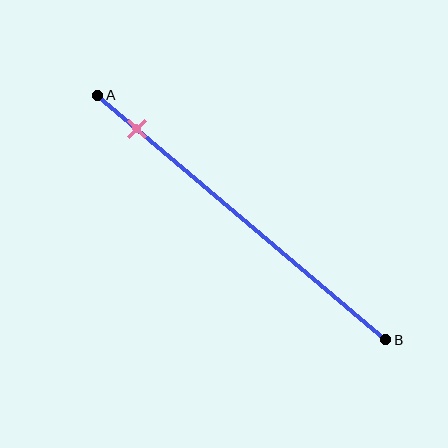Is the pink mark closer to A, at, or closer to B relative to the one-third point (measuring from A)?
The pink mark is closer to point A than the one-third point of segment AB.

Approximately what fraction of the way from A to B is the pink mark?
The pink mark is approximately 15% of the way from A to B.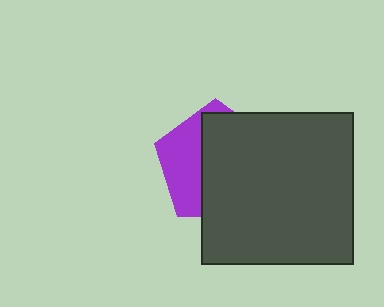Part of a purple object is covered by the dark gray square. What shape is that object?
It is a pentagon.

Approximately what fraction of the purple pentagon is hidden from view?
Roughly 64% of the purple pentagon is hidden behind the dark gray square.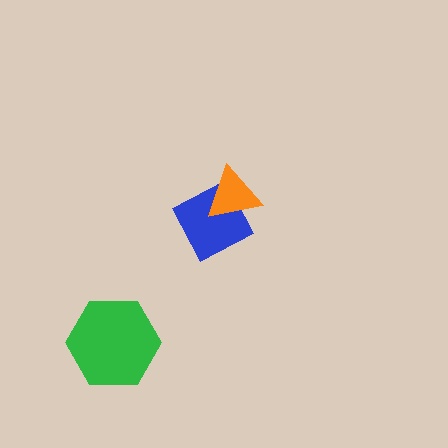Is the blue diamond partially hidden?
Yes, it is partially covered by another shape.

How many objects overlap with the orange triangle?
1 object overlaps with the orange triangle.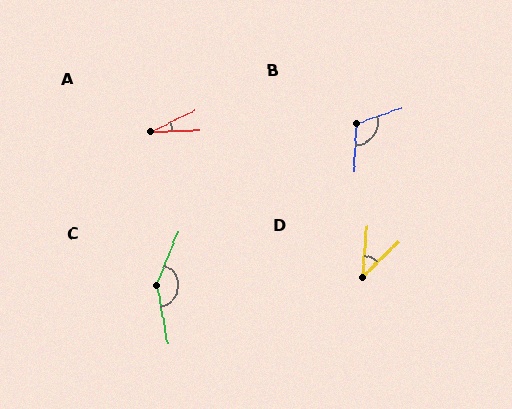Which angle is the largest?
C, at approximately 148 degrees.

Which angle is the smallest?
A, at approximately 24 degrees.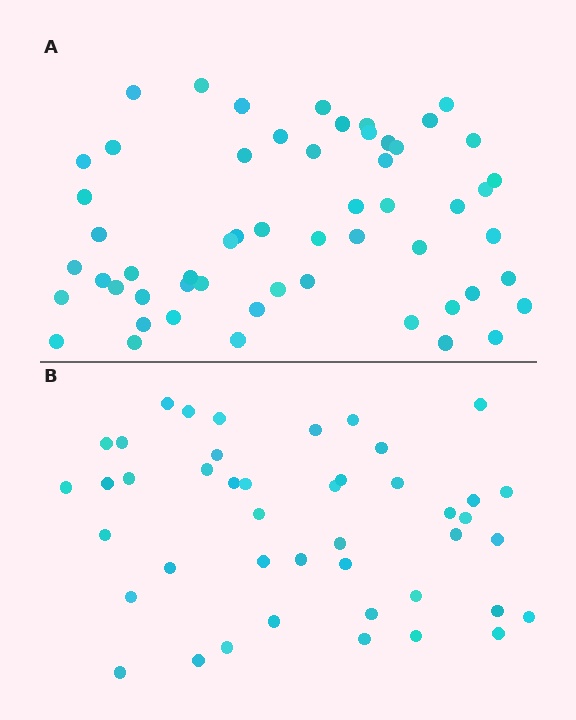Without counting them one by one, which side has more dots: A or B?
Region A (the top region) has more dots.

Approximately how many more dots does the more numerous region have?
Region A has roughly 12 or so more dots than region B.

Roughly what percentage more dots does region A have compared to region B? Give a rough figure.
About 25% more.